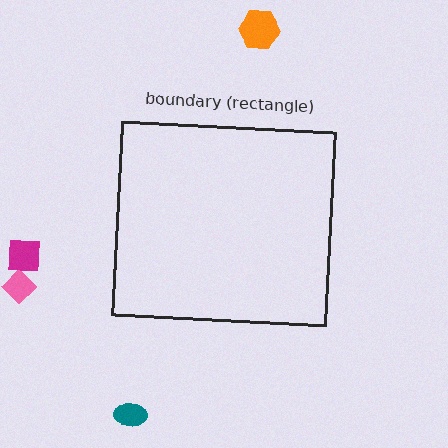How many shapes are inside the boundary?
0 inside, 4 outside.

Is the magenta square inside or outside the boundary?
Outside.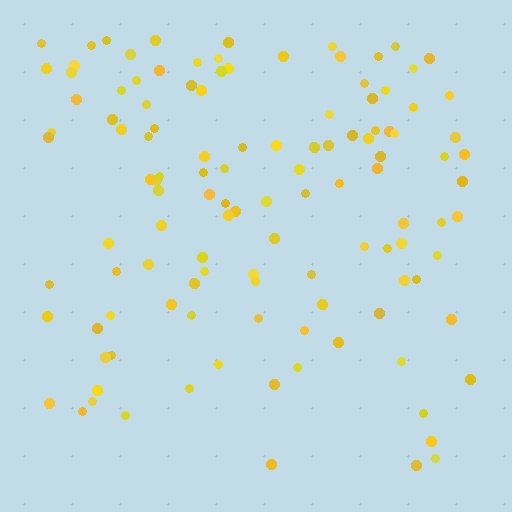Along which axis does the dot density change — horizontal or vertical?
Vertical.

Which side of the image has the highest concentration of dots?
The top.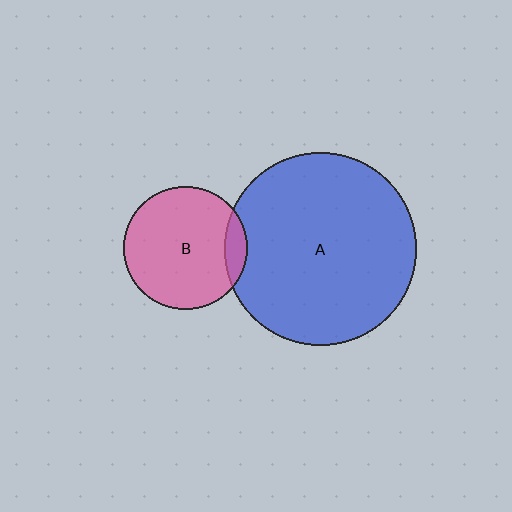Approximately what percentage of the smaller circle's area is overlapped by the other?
Approximately 10%.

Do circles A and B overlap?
Yes.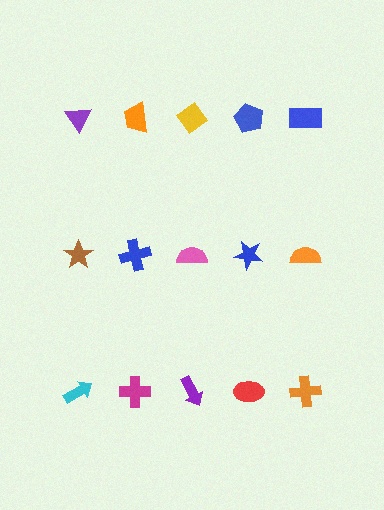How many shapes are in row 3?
5 shapes.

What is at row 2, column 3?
A pink semicircle.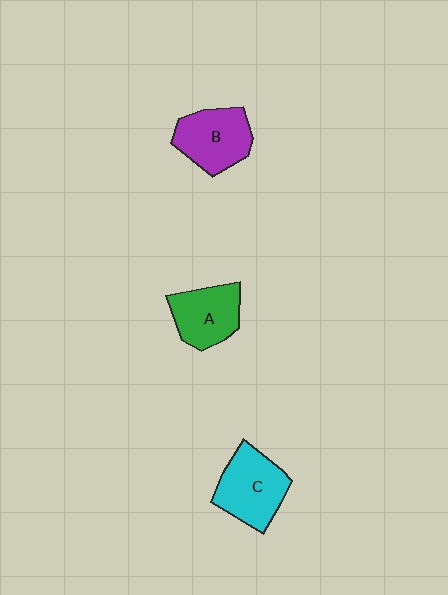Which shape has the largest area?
Shape C (cyan).